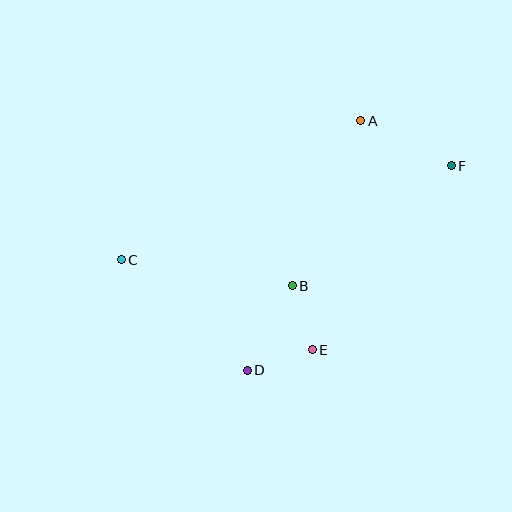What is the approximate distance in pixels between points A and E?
The distance between A and E is approximately 234 pixels.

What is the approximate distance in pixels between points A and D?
The distance between A and D is approximately 274 pixels.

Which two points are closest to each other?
Points B and E are closest to each other.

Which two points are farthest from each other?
Points C and F are farthest from each other.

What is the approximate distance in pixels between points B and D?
The distance between B and D is approximately 96 pixels.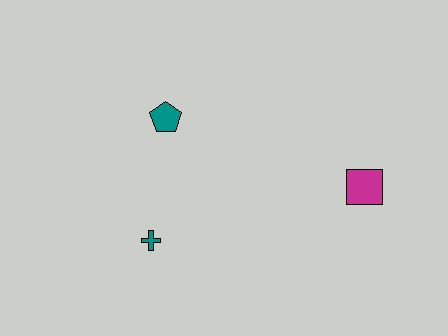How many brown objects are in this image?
There are no brown objects.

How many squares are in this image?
There is 1 square.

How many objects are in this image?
There are 3 objects.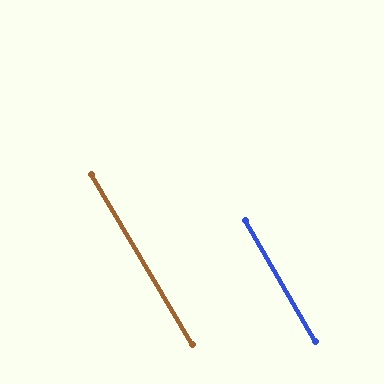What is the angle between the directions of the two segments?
Approximately 1 degree.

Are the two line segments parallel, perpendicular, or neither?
Parallel — their directions differ by only 0.6°.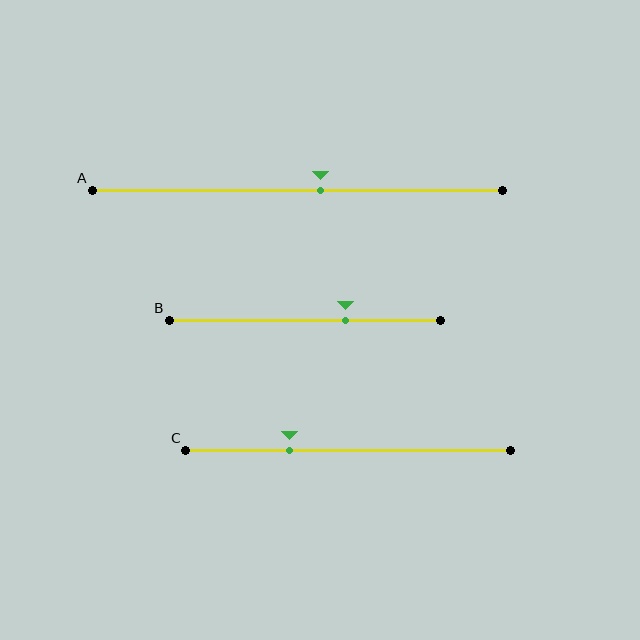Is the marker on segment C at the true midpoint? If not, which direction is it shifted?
No, the marker on segment C is shifted to the left by about 18% of the segment length.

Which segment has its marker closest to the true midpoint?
Segment A has its marker closest to the true midpoint.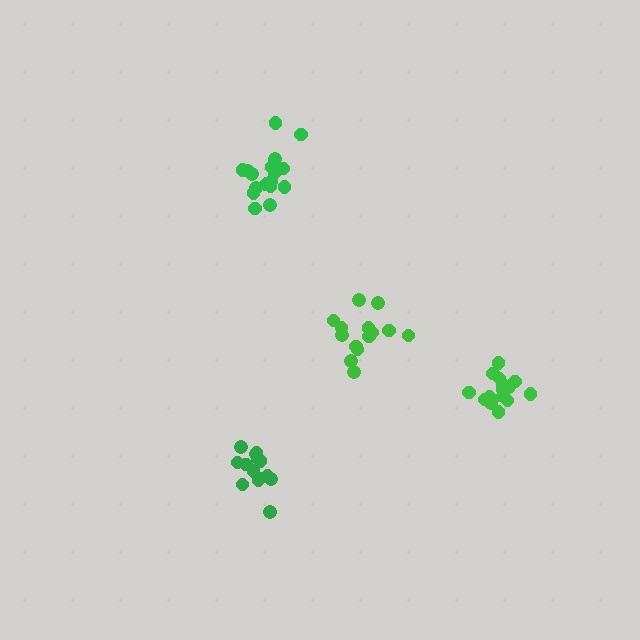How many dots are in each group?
Group 1: 14 dots, Group 2: 14 dots, Group 3: 18 dots, Group 4: 16 dots (62 total).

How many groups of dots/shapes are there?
There are 4 groups.